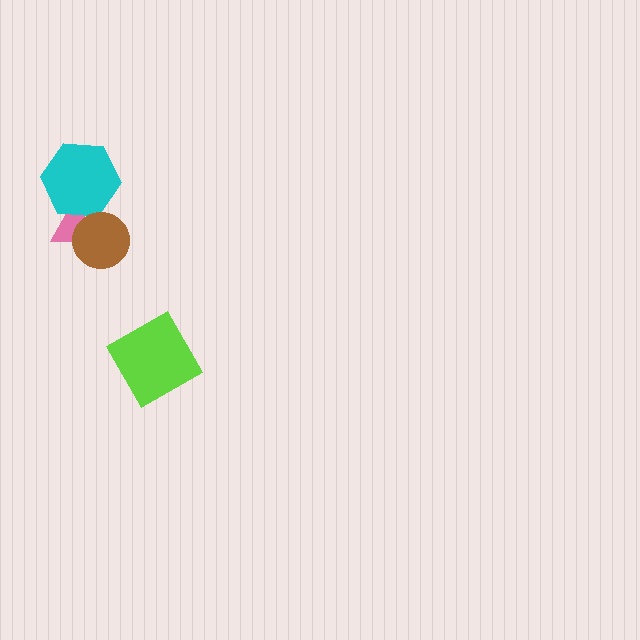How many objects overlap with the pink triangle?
2 objects overlap with the pink triangle.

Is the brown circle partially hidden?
No, no other shape covers it.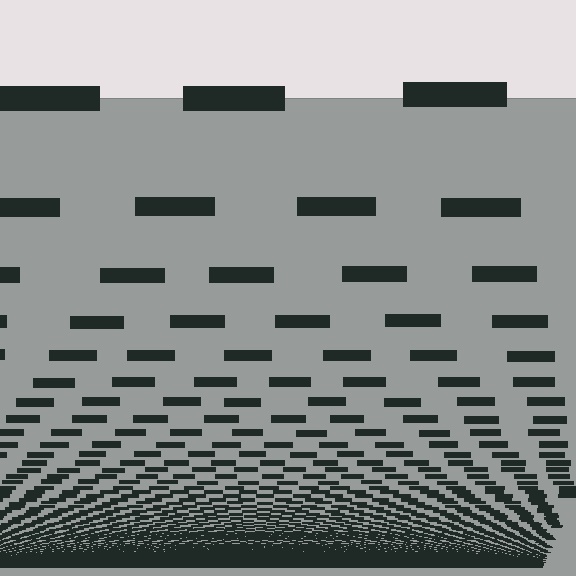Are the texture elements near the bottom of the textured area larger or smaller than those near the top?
Smaller. The gradient is inverted — elements near the bottom are smaller and denser.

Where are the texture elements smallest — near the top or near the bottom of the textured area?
Near the bottom.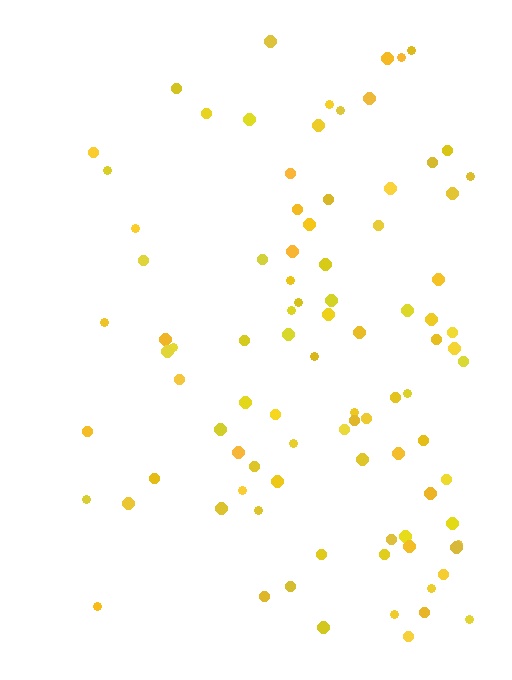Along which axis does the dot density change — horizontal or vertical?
Horizontal.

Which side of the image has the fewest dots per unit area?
The left.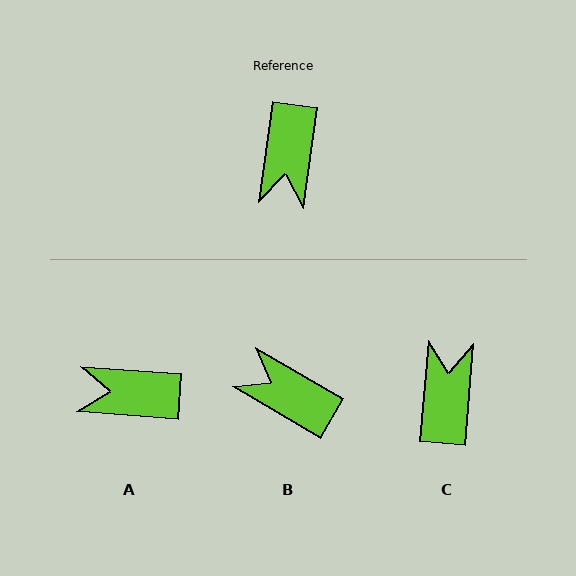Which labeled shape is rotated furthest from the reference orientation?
C, about 177 degrees away.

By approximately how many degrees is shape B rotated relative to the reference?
Approximately 112 degrees clockwise.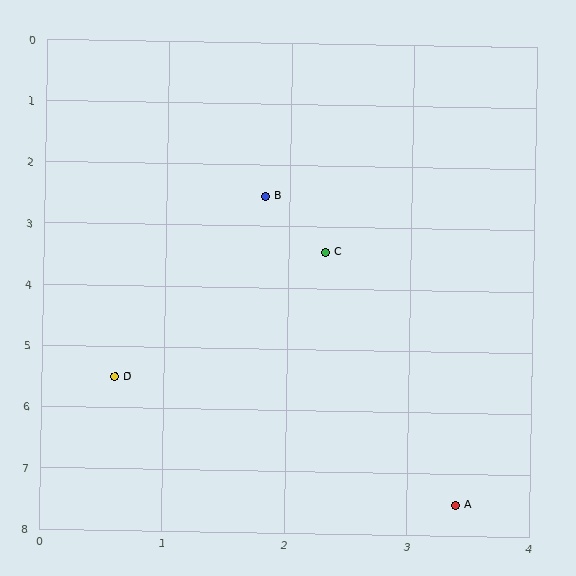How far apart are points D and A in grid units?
Points D and A are about 3.4 grid units apart.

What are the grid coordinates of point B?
Point B is at approximately (1.8, 2.5).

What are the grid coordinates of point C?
Point C is at approximately (2.3, 3.4).